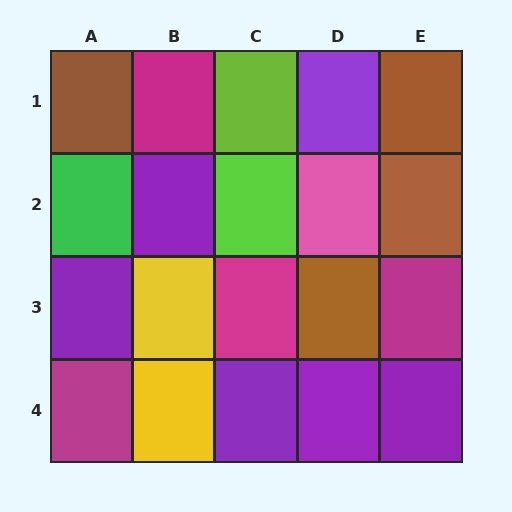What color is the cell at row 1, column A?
Brown.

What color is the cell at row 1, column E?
Brown.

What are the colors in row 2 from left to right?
Green, purple, lime, pink, brown.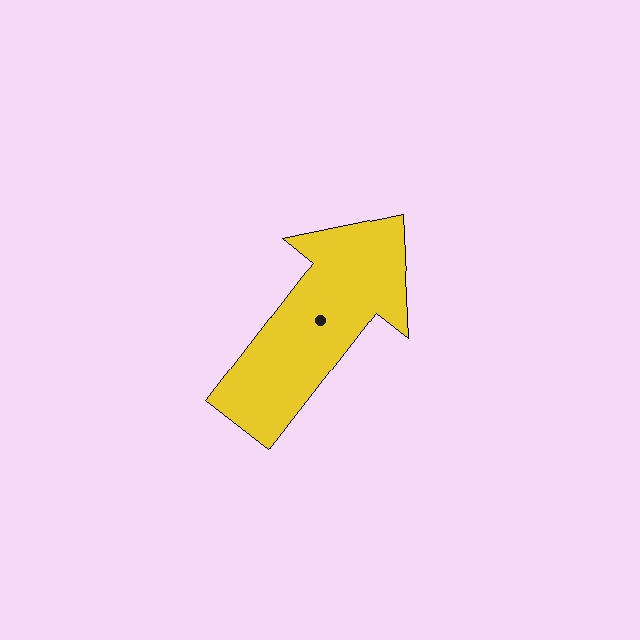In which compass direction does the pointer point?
Northeast.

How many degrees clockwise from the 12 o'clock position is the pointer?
Approximately 38 degrees.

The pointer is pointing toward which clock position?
Roughly 1 o'clock.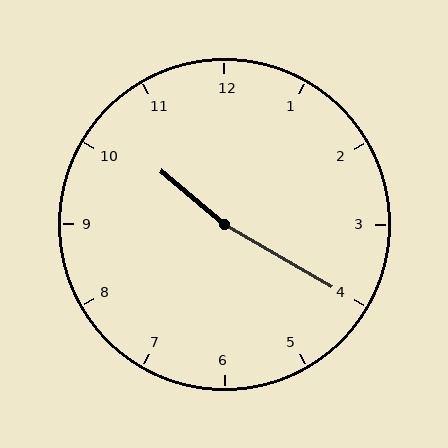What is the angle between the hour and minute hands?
Approximately 170 degrees.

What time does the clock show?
10:20.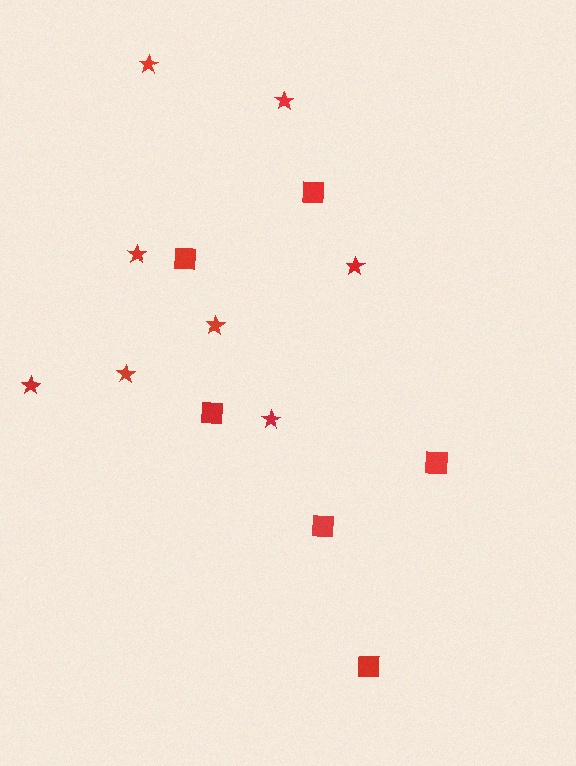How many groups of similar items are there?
There are 2 groups: one group of squares (6) and one group of stars (8).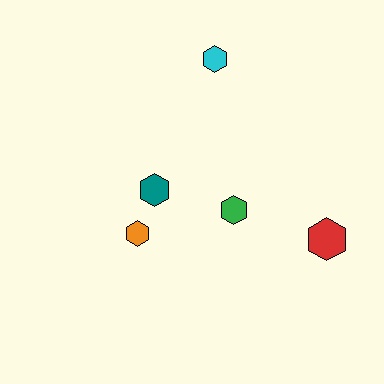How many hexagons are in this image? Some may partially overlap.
There are 5 hexagons.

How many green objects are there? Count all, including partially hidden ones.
There is 1 green object.